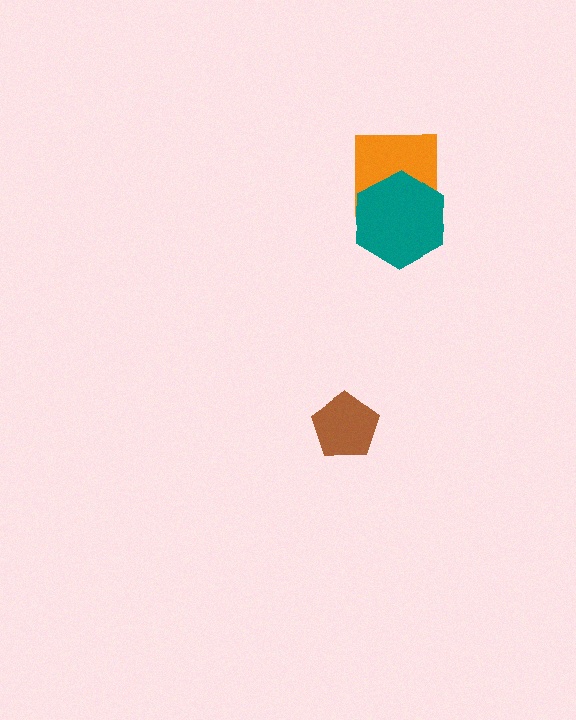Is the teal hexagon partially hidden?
No, no other shape covers it.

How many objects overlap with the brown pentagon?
0 objects overlap with the brown pentagon.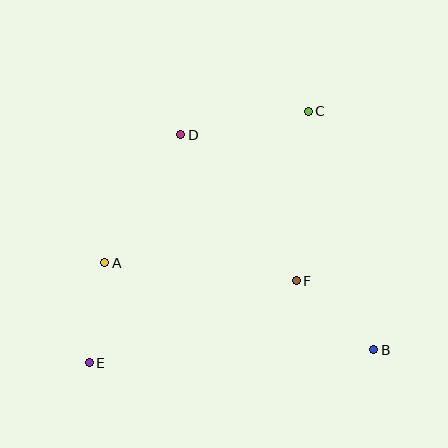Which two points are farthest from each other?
Points C and E are farthest from each other.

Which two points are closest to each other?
Points A and E are closest to each other.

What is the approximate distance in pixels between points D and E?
The distance between D and E is approximately 246 pixels.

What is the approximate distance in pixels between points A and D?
The distance between A and D is approximately 149 pixels.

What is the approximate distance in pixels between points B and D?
The distance between B and D is approximately 289 pixels.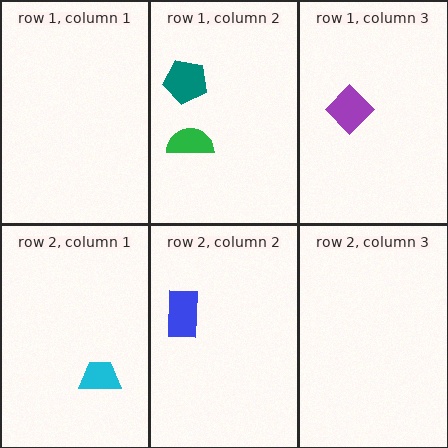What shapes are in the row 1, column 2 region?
The teal pentagon, the green semicircle.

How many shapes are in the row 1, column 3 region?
1.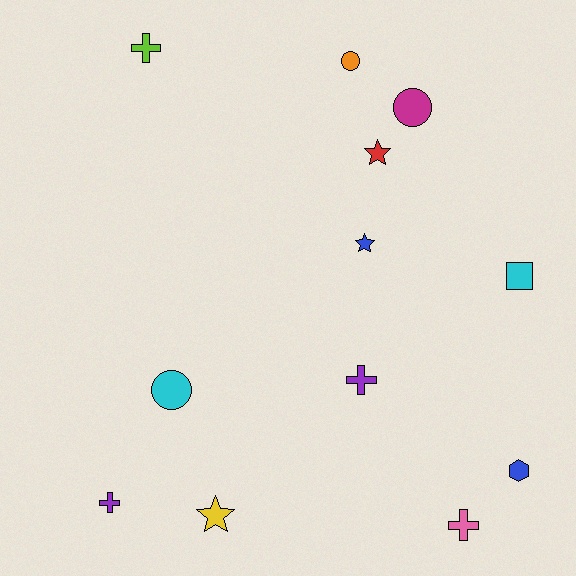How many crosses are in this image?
There are 4 crosses.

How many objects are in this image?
There are 12 objects.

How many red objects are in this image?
There is 1 red object.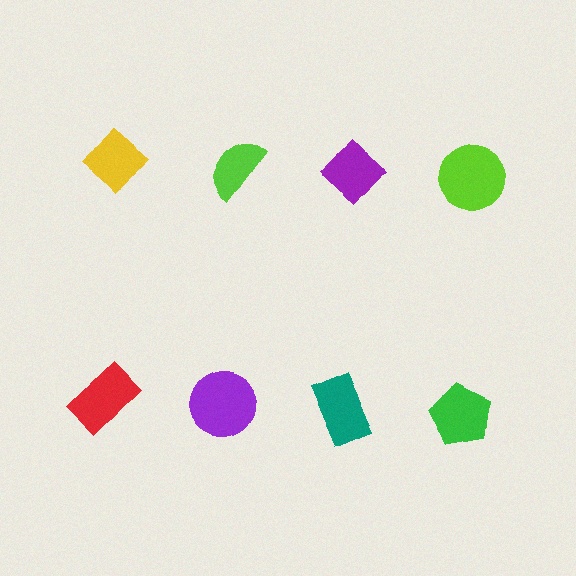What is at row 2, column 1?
A red rectangle.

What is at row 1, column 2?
A lime semicircle.